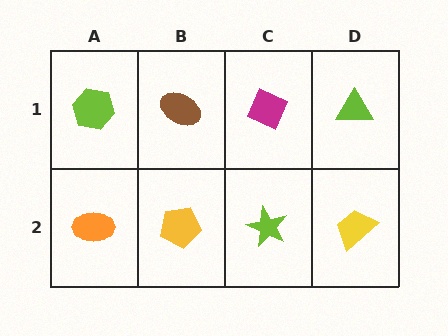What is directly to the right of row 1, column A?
A brown ellipse.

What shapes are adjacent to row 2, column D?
A lime triangle (row 1, column D), a lime star (row 2, column C).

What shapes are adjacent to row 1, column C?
A lime star (row 2, column C), a brown ellipse (row 1, column B), a lime triangle (row 1, column D).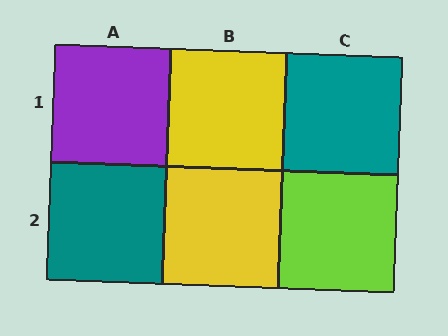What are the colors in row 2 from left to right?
Teal, yellow, lime.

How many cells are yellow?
2 cells are yellow.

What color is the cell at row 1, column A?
Purple.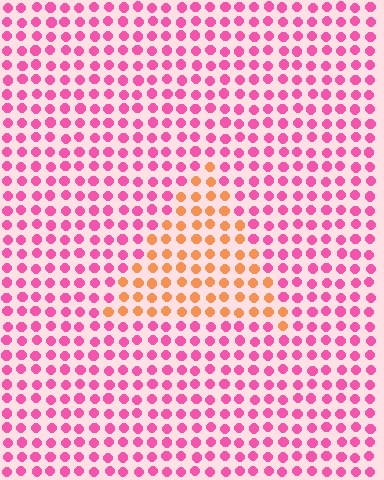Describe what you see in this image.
The image is filled with small pink elements in a uniform arrangement. A triangle-shaped region is visible where the elements are tinted to a slightly different hue, forming a subtle color boundary.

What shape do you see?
I see a triangle.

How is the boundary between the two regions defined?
The boundary is defined purely by a slight shift in hue (about 56 degrees). Spacing, size, and orientation are identical on both sides.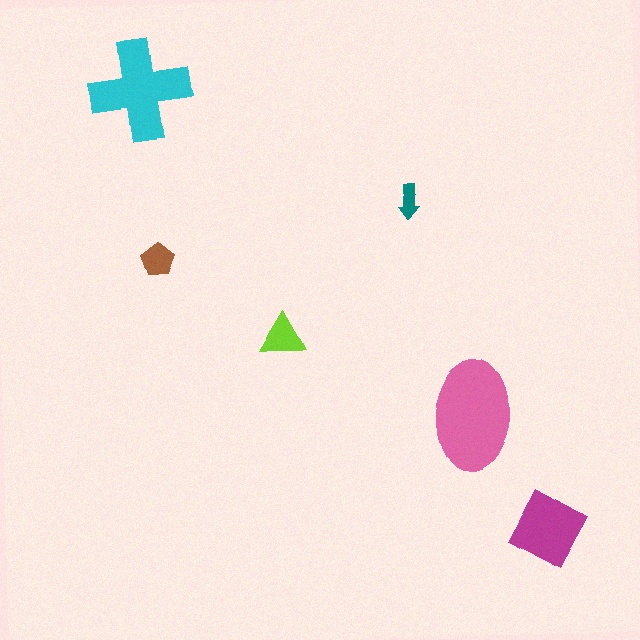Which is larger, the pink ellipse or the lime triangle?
The pink ellipse.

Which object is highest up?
The cyan cross is topmost.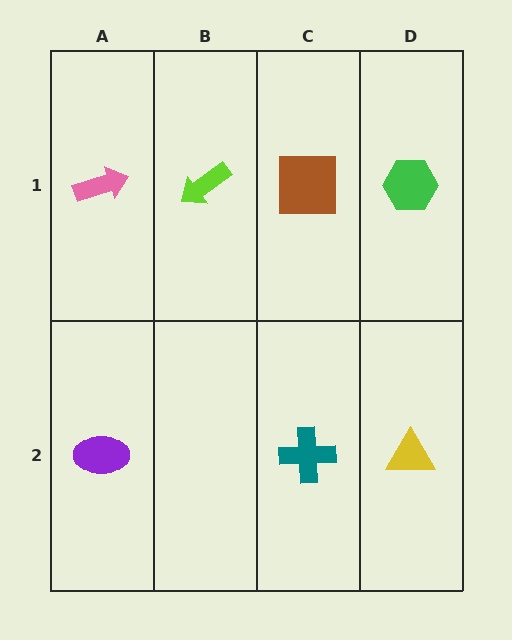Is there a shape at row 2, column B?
No, that cell is empty.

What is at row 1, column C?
A brown square.